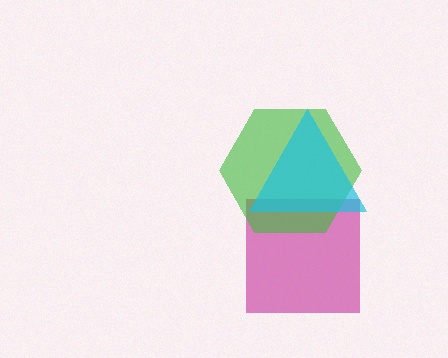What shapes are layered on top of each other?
The layered shapes are: a magenta square, a green hexagon, a cyan triangle.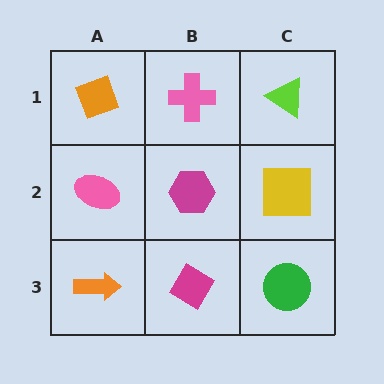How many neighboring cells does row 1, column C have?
2.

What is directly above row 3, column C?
A yellow square.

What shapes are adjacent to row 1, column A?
A pink ellipse (row 2, column A), a pink cross (row 1, column B).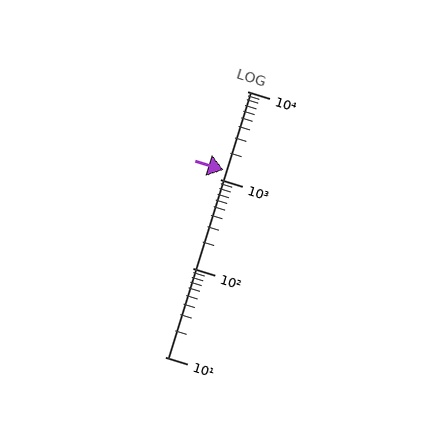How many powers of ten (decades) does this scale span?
The scale spans 3 decades, from 10 to 10000.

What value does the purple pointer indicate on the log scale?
The pointer indicates approximately 1300.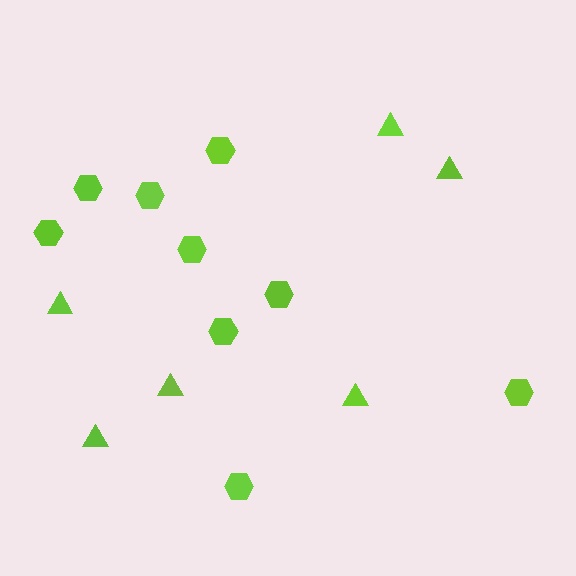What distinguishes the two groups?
There are 2 groups: one group of hexagons (9) and one group of triangles (6).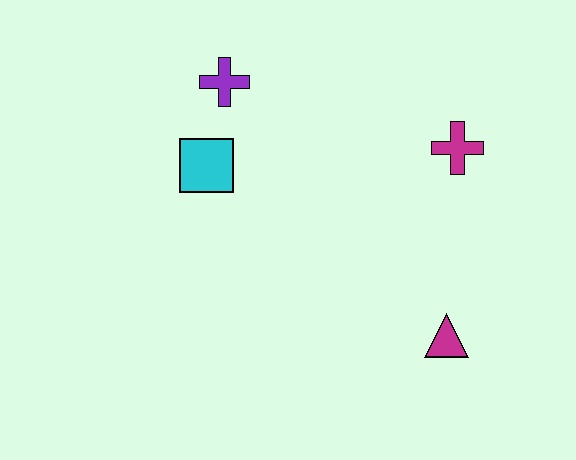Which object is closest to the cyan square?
The purple cross is closest to the cyan square.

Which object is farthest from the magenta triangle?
The purple cross is farthest from the magenta triangle.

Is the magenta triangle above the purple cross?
No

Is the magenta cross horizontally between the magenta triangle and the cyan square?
No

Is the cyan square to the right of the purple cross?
No